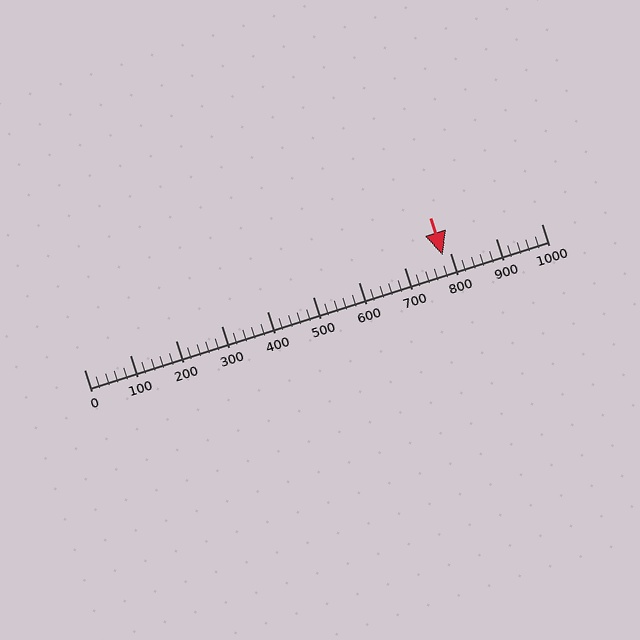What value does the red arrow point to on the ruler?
The red arrow points to approximately 784.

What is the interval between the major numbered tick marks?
The major tick marks are spaced 100 units apart.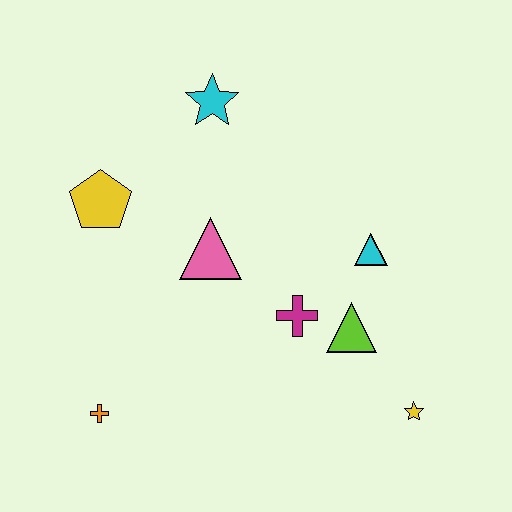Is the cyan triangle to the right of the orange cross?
Yes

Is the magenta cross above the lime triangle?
Yes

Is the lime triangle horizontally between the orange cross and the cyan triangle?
Yes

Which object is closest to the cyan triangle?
The lime triangle is closest to the cyan triangle.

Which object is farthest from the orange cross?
The cyan star is farthest from the orange cross.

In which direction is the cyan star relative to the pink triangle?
The cyan star is above the pink triangle.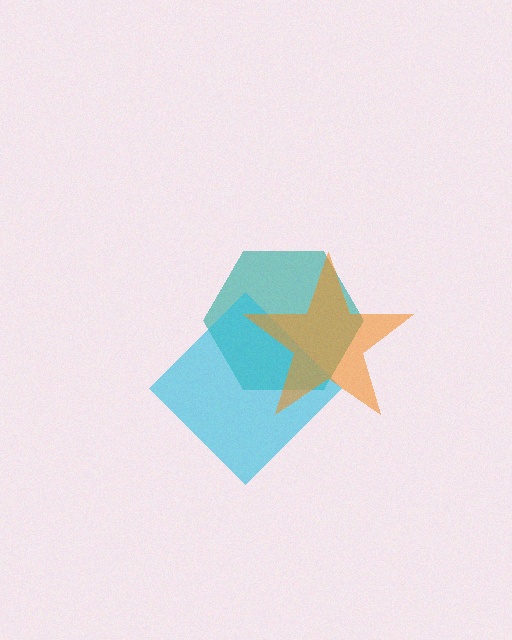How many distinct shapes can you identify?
There are 3 distinct shapes: a teal hexagon, a cyan diamond, an orange star.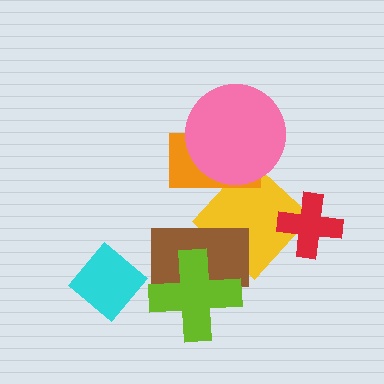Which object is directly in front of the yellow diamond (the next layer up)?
The red cross is directly in front of the yellow diamond.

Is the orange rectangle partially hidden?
Yes, it is partially covered by another shape.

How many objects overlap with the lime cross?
1 object overlaps with the lime cross.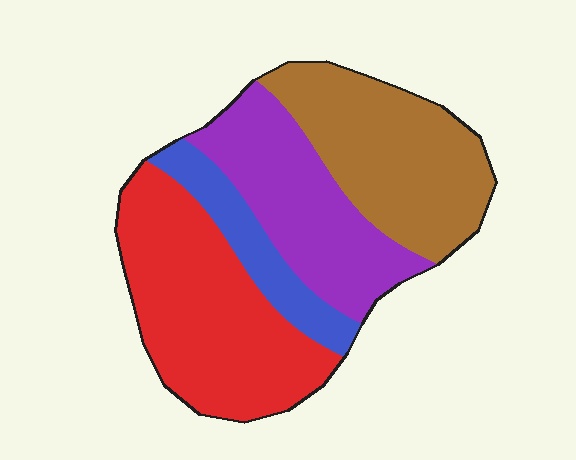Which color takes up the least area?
Blue, at roughly 10%.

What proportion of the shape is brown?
Brown covers around 30% of the shape.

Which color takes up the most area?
Red, at roughly 35%.